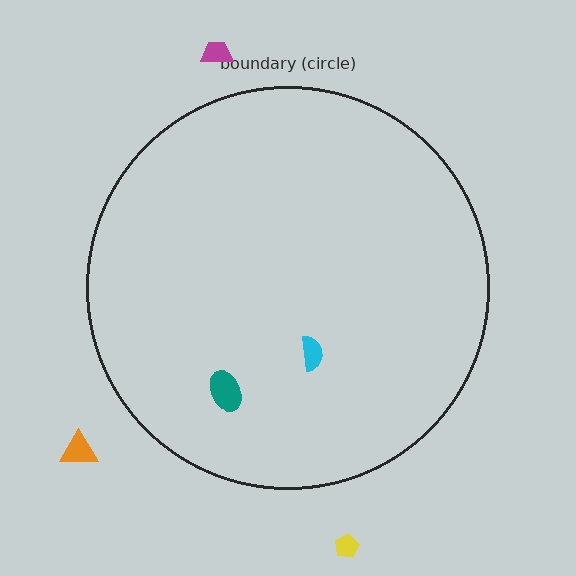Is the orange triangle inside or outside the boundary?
Outside.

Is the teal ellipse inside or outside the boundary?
Inside.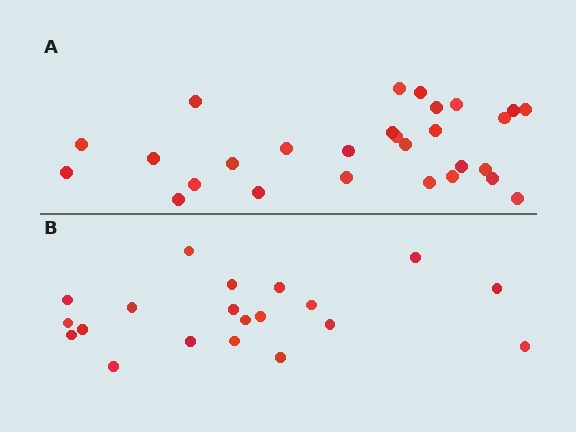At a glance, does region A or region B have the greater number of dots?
Region A (the top region) has more dots.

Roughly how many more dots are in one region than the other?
Region A has roughly 8 or so more dots than region B.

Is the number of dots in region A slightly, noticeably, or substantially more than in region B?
Region A has noticeably more, but not dramatically so. The ratio is roughly 1.4 to 1.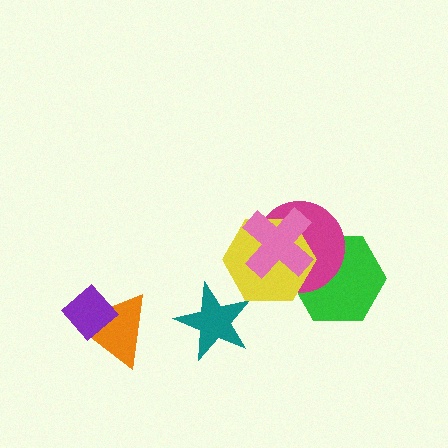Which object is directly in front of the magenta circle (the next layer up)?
The yellow hexagon is directly in front of the magenta circle.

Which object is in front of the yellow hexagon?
The pink cross is in front of the yellow hexagon.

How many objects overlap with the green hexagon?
3 objects overlap with the green hexagon.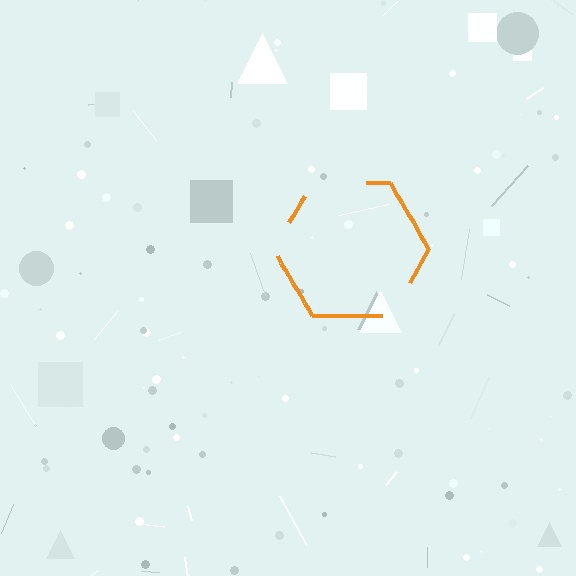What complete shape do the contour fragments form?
The contour fragments form a hexagon.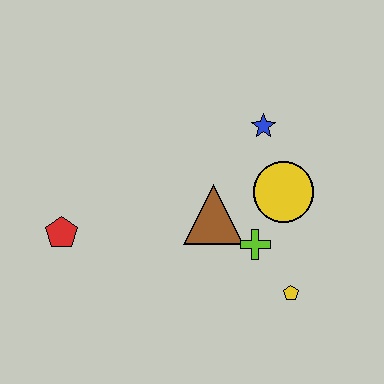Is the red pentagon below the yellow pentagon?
No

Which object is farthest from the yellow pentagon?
The red pentagon is farthest from the yellow pentagon.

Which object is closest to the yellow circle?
The lime cross is closest to the yellow circle.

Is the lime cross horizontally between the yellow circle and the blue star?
No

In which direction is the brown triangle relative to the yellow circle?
The brown triangle is to the left of the yellow circle.